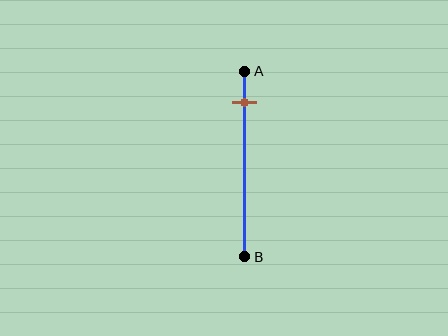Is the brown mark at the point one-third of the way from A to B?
No, the mark is at about 15% from A, not at the 33% one-third point.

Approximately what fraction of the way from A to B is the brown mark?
The brown mark is approximately 15% of the way from A to B.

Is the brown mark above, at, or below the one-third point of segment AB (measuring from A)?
The brown mark is above the one-third point of segment AB.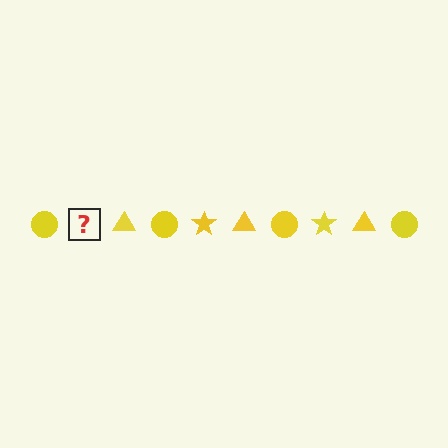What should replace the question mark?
The question mark should be replaced with a yellow star.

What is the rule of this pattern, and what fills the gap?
The rule is that the pattern cycles through circle, star, triangle shapes in yellow. The gap should be filled with a yellow star.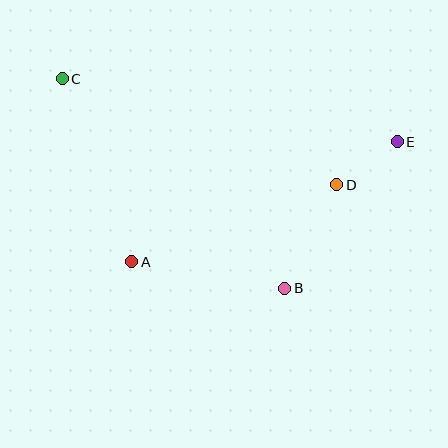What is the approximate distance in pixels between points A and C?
The distance between A and C is approximately 196 pixels.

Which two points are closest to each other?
Points D and E are closest to each other.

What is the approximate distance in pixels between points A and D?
The distance between A and D is approximately 219 pixels.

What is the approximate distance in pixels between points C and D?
The distance between C and D is approximately 294 pixels.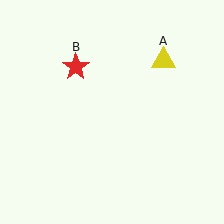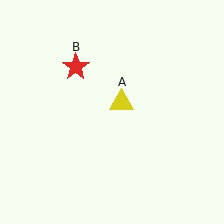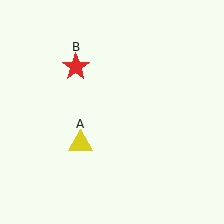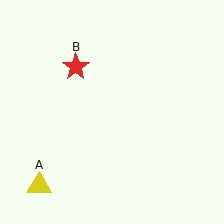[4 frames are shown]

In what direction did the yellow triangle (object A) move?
The yellow triangle (object A) moved down and to the left.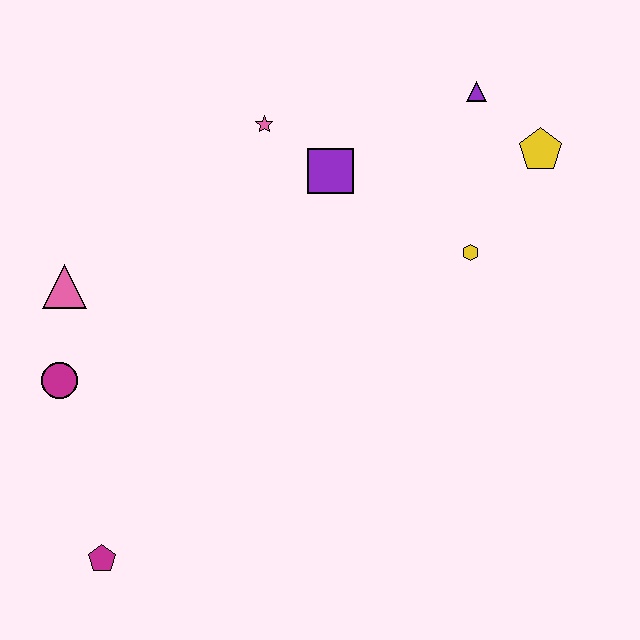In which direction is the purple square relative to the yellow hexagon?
The purple square is to the left of the yellow hexagon.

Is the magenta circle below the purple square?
Yes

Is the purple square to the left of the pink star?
No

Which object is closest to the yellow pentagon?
The purple triangle is closest to the yellow pentagon.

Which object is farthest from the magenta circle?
The yellow pentagon is farthest from the magenta circle.